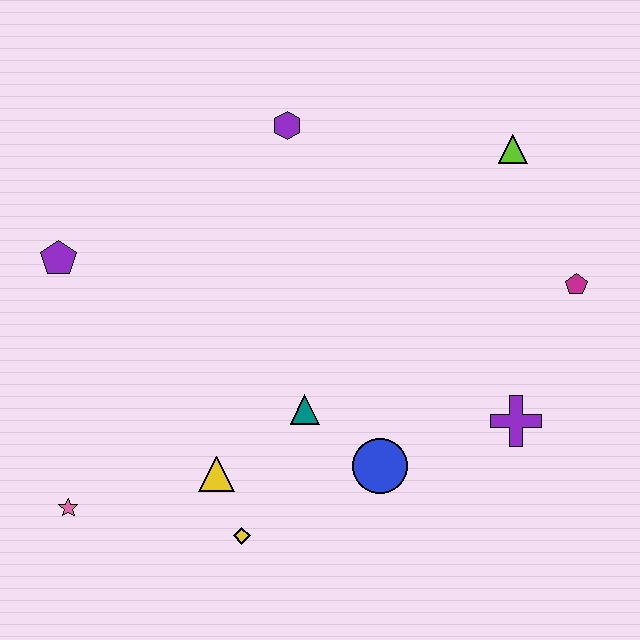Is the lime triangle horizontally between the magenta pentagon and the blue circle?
Yes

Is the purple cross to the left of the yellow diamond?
No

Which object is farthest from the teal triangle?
The lime triangle is farthest from the teal triangle.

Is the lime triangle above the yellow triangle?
Yes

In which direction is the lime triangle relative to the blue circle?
The lime triangle is above the blue circle.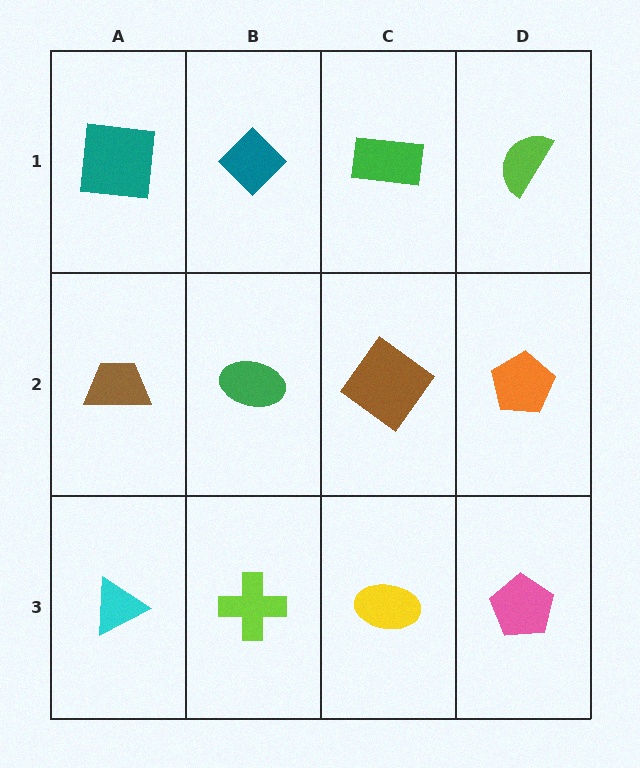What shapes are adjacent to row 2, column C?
A green rectangle (row 1, column C), a yellow ellipse (row 3, column C), a green ellipse (row 2, column B), an orange pentagon (row 2, column D).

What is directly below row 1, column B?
A green ellipse.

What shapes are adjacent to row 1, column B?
A green ellipse (row 2, column B), a teal square (row 1, column A), a green rectangle (row 1, column C).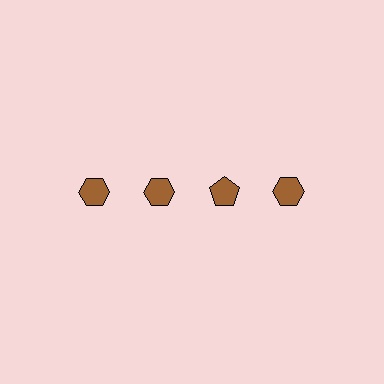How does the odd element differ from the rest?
It has a different shape: pentagon instead of hexagon.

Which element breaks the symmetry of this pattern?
The brown pentagon in the top row, center column breaks the symmetry. All other shapes are brown hexagons.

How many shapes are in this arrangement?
There are 4 shapes arranged in a grid pattern.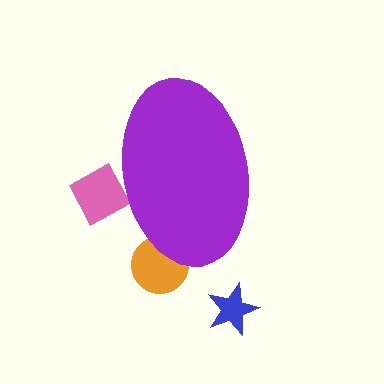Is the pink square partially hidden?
Yes, the pink square is partially hidden behind the purple ellipse.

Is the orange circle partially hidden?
Yes, the orange circle is partially hidden behind the purple ellipse.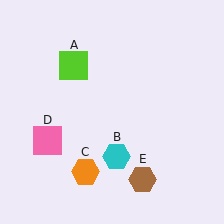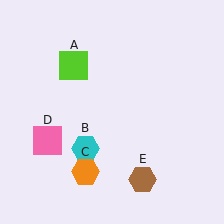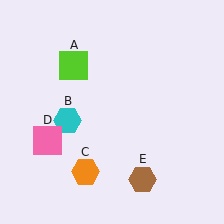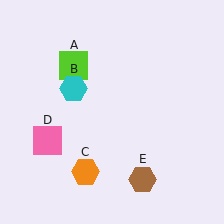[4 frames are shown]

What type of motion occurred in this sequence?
The cyan hexagon (object B) rotated clockwise around the center of the scene.